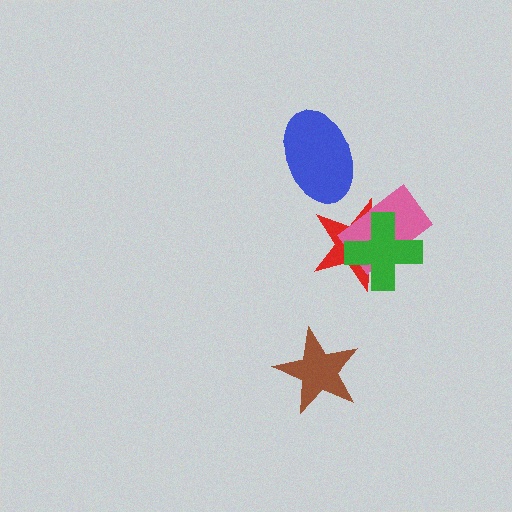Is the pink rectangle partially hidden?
Yes, it is partially covered by another shape.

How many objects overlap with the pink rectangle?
2 objects overlap with the pink rectangle.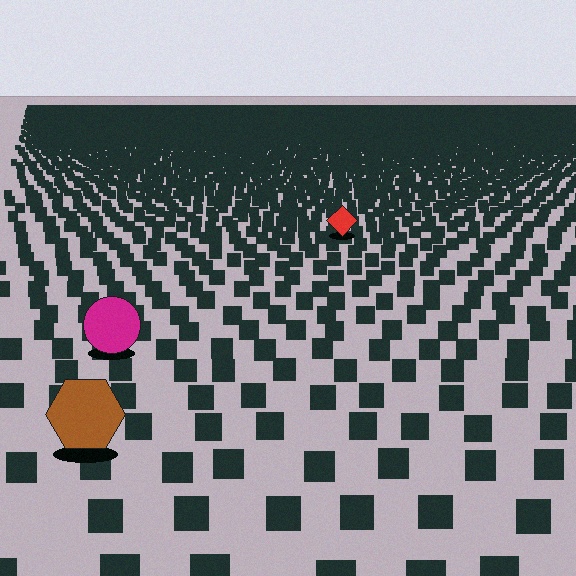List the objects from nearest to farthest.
From nearest to farthest: the brown hexagon, the magenta circle, the red diamond.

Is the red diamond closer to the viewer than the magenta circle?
No. The magenta circle is closer — you can tell from the texture gradient: the ground texture is coarser near it.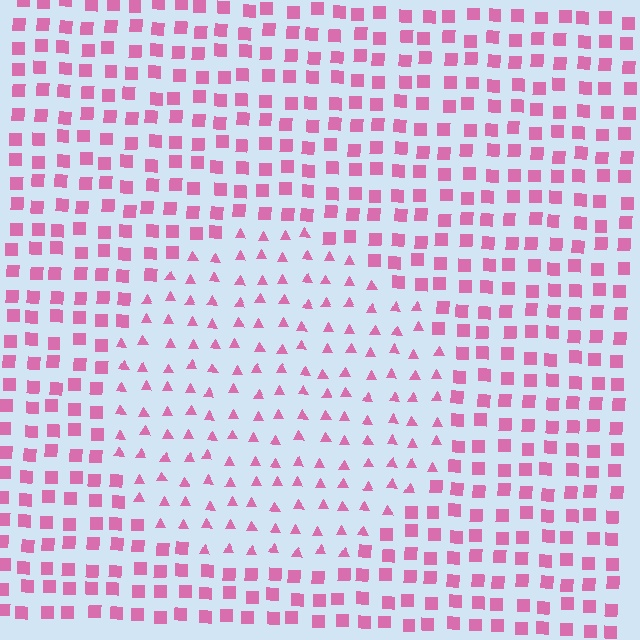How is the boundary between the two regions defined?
The boundary is defined by a change in element shape: triangles inside vs. squares outside. All elements share the same color and spacing.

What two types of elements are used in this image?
The image uses triangles inside the circle region and squares outside it.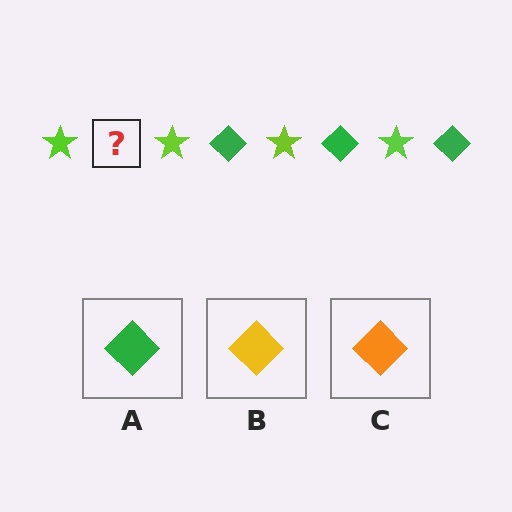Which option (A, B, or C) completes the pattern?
A.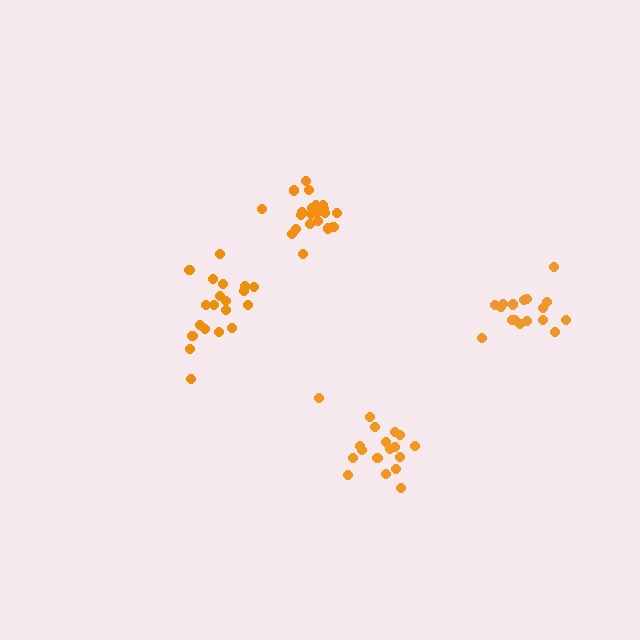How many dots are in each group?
Group 1: 20 dots, Group 2: 19 dots, Group 3: 21 dots, Group 4: 17 dots (77 total).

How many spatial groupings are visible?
There are 4 spatial groupings.